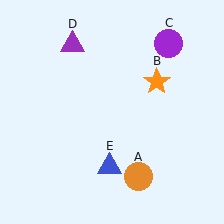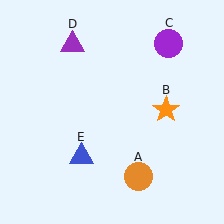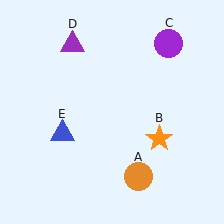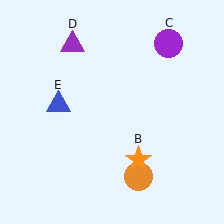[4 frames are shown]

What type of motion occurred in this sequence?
The orange star (object B), blue triangle (object E) rotated clockwise around the center of the scene.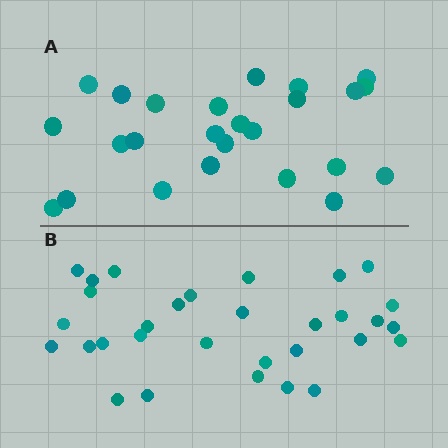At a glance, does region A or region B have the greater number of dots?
Region B (the bottom region) has more dots.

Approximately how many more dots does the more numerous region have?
Region B has about 6 more dots than region A.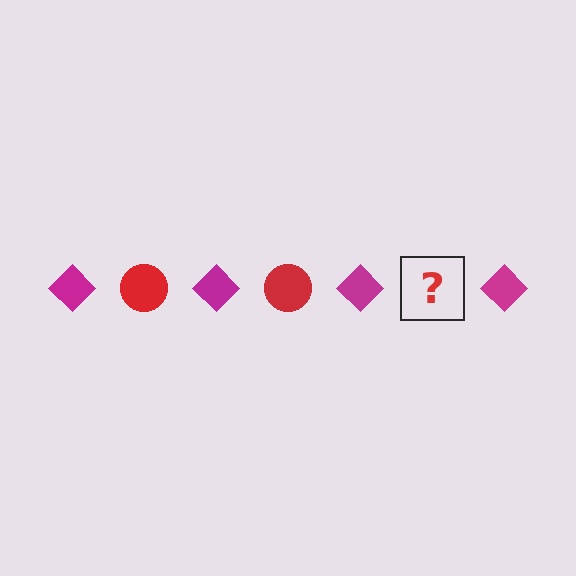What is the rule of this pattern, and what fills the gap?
The rule is that the pattern alternates between magenta diamond and red circle. The gap should be filled with a red circle.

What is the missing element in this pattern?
The missing element is a red circle.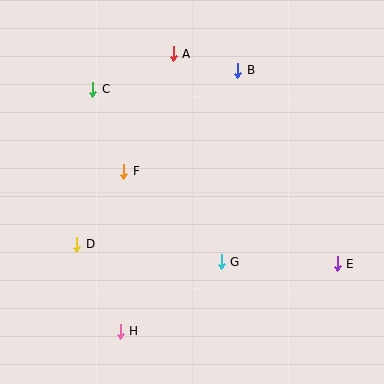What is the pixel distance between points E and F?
The distance between E and F is 233 pixels.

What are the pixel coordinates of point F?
Point F is at (124, 171).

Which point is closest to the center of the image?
Point F at (124, 171) is closest to the center.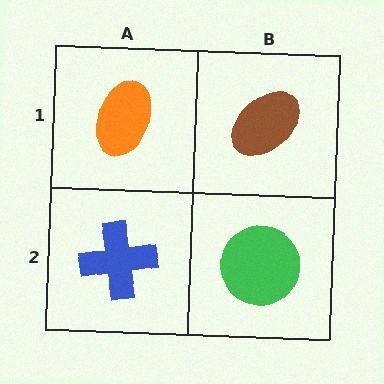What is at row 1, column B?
A brown ellipse.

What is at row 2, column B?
A green circle.